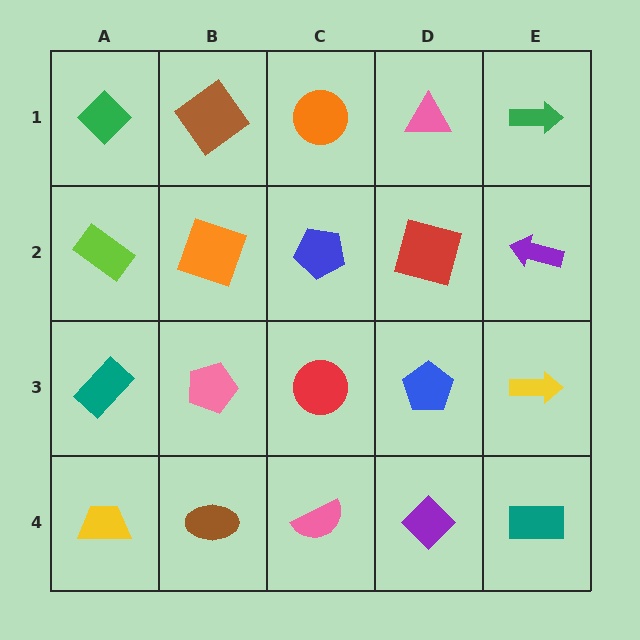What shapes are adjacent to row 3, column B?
An orange square (row 2, column B), a brown ellipse (row 4, column B), a teal rectangle (row 3, column A), a red circle (row 3, column C).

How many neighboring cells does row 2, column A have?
3.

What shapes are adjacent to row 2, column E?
A green arrow (row 1, column E), a yellow arrow (row 3, column E), a red square (row 2, column D).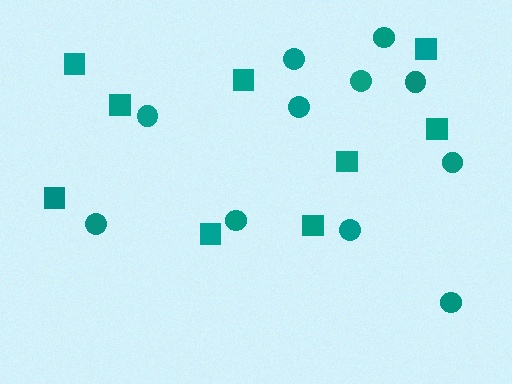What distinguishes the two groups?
There are 2 groups: one group of circles (11) and one group of squares (9).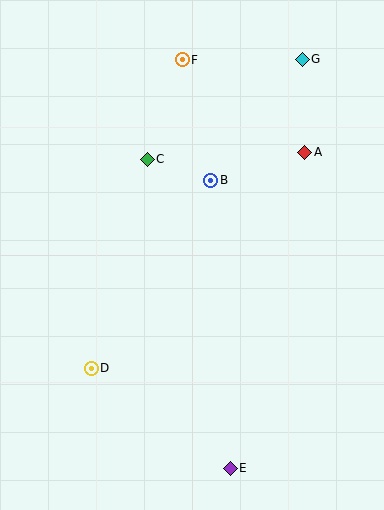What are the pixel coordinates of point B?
Point B is at (211, 180).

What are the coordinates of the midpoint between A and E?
The midpoint between A and E is at (267, 310).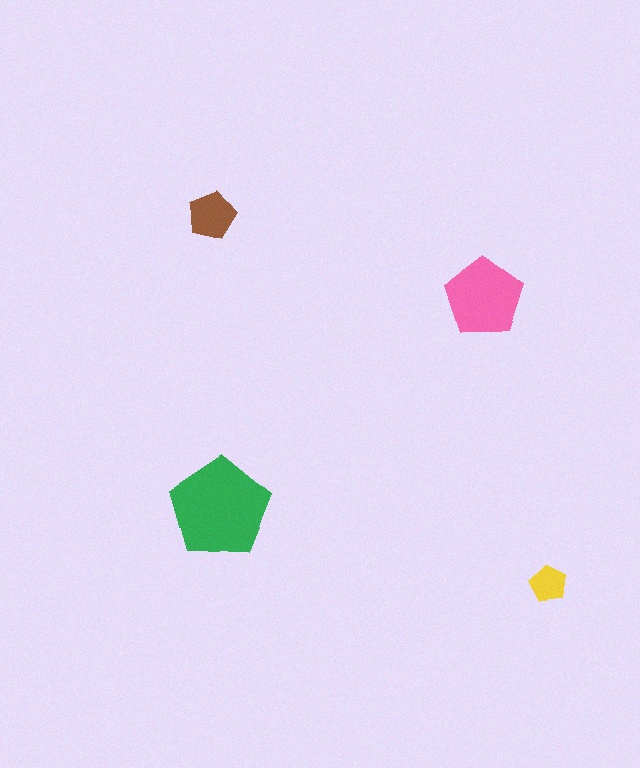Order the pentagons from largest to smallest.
the green one, the pink one, the brown one, the yellow one.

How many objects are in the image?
There are 4 objects in the image.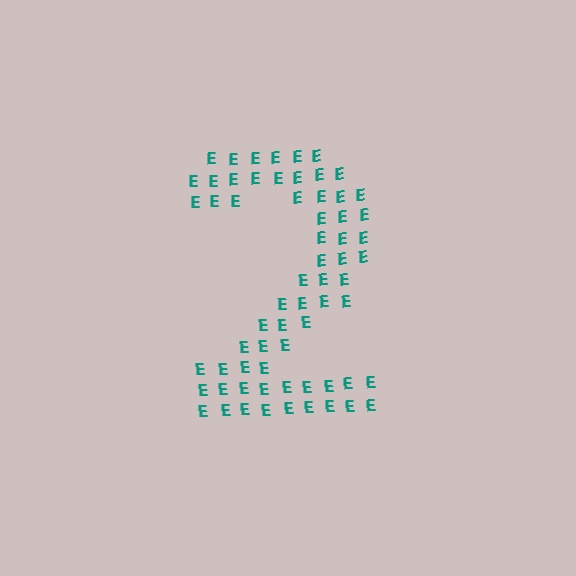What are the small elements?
The small elements are letter E's.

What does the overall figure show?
The overall figure shows the digit 2.